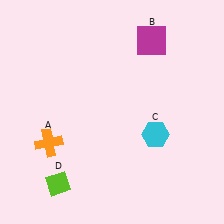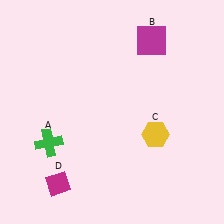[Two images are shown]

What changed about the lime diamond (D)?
In Image 1, D is lime. In Image 2, it changed to magenta.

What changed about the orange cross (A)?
In Image 1, A is orange. In Image 2, it changed to green.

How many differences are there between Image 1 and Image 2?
There are 3 differences between the two images.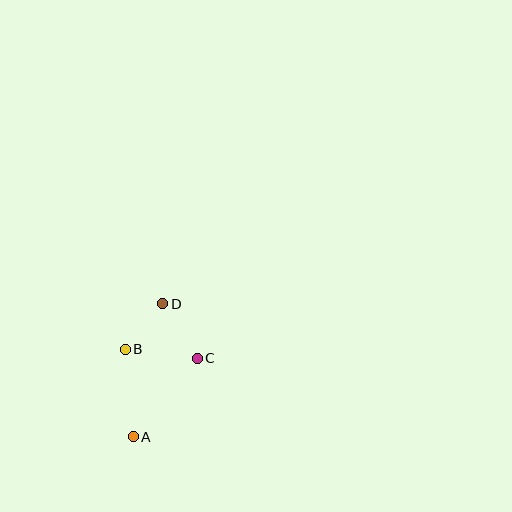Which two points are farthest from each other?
Points A and D are farthest from each other.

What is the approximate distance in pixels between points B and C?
The distance between B and C is approximately 73 pixels.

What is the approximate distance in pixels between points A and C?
The distance between A and C is approximately 101 pixels.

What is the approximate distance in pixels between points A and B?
The distance between A and B is approximately 88 pixels.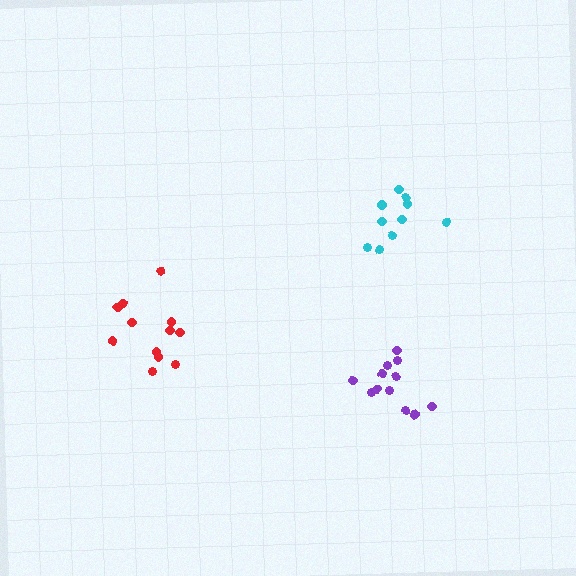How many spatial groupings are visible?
There are 3 spatial groupings.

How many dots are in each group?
Group 1: 10 dots, Group 2: 12 dots, Group 3: 12 dots (34 total).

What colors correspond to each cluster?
The clusters are colored: cyan, purple, red.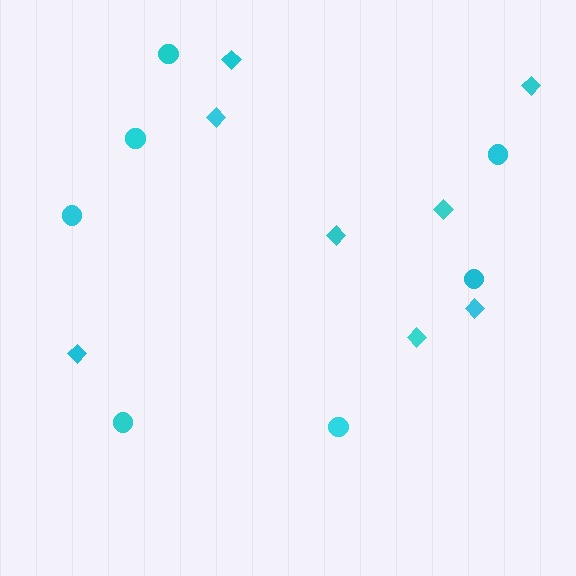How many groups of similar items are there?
There are 2 groups: one group of diamonds (8) and one group of circles (7).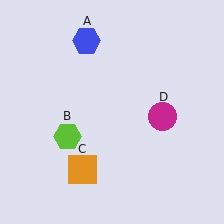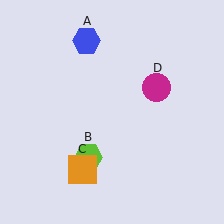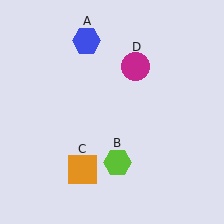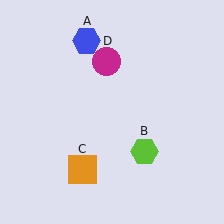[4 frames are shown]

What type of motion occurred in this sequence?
The lime hexagon (object B), magenta circle (object D) rotated counterclockwise around the center of the scene.